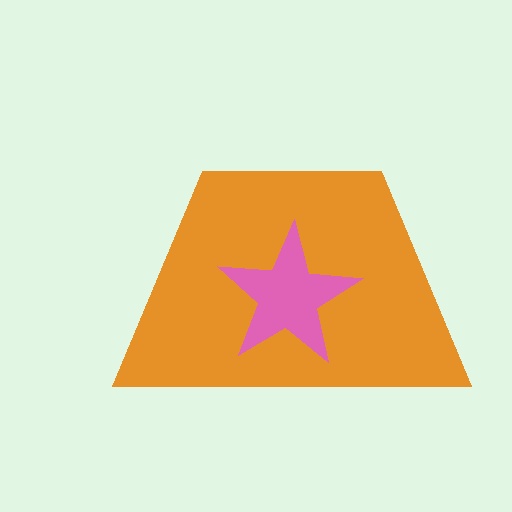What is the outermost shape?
The orange trapezoid.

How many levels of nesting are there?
2.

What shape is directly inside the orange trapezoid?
The pink star.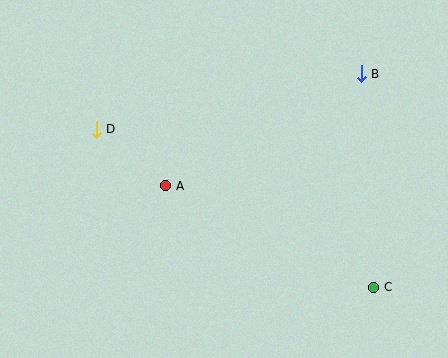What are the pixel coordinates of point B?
Point B is at (361, 74).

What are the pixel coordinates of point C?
Point C is at (374, 287).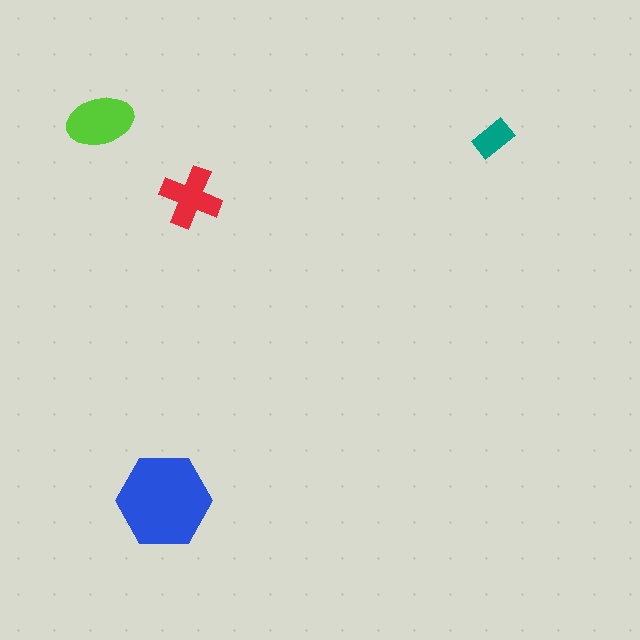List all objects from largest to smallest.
The blue hexagon, the lime ellipse, the red cross, the teal rectangle.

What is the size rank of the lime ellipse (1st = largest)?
2nd.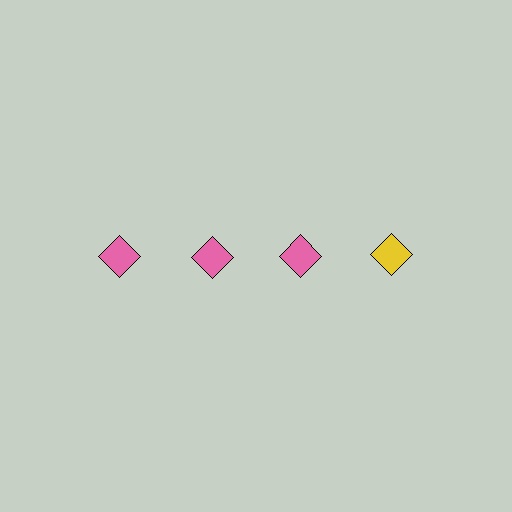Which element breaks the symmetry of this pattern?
The yellow diamond in the top row, second from right column breaks the symmetry. All other shapes are pink diamonds.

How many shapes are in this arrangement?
There are 4 shapes arranged in a grid pattern.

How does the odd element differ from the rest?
It has a different color: yellow instead of pink.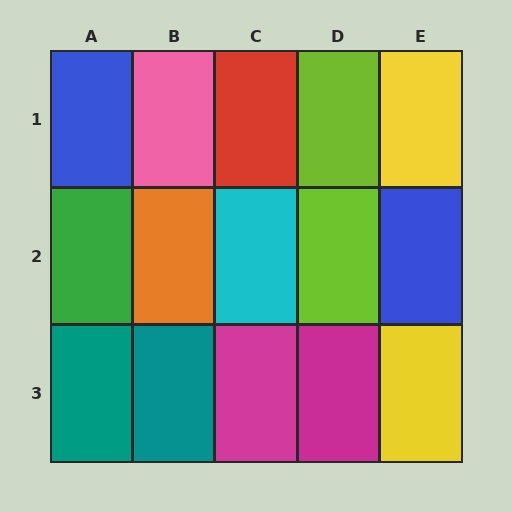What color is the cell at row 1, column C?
Red.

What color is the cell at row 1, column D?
Lime.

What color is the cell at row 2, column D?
Lime.